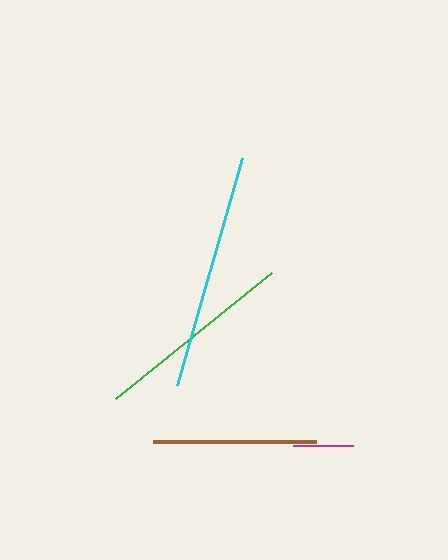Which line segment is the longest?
The cyan line is the longest at approximately 236 pixels.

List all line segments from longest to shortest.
From longest to shortest: cyan, green, brown, magenta.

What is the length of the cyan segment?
The cyan segment is approximately 236 pixels long.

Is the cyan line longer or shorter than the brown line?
The cyan line is longer than the brown line.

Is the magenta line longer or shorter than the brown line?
The brown line is longer than the magenta line.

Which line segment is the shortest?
The magenta line is the shortest at approximately 60 pixels.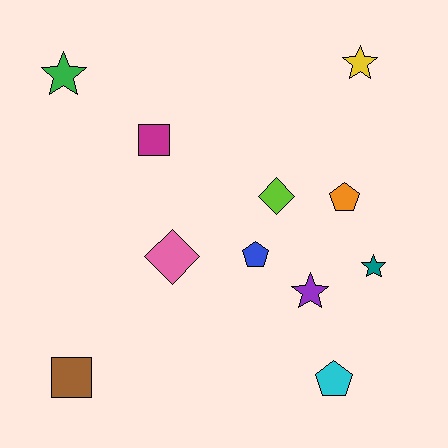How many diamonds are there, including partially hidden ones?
There are 2 diamonds.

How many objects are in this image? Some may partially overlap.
There are 11 objects.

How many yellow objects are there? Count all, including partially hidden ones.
There is 1 yellow object.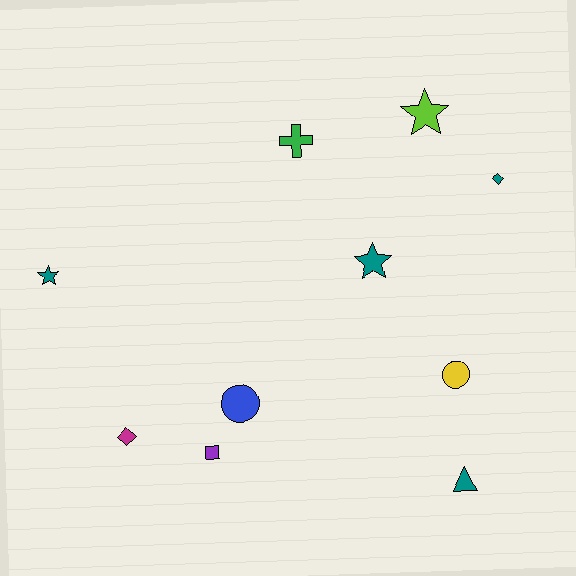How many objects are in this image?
There are 10 objects.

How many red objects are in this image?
There are no red objects.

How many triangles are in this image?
There is 1 triangle.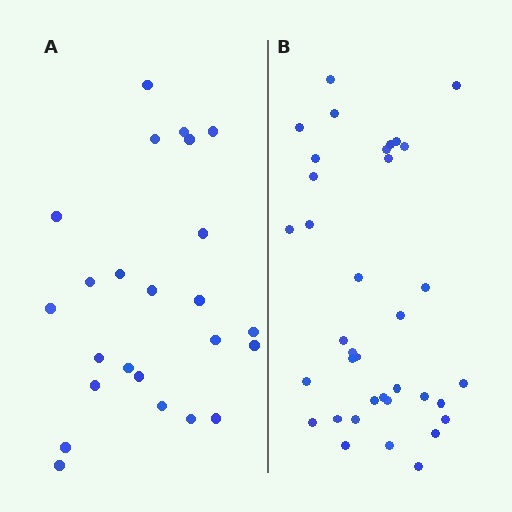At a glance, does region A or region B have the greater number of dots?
Region B (the right region) has more dots.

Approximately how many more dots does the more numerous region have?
Region B has roughly 12 or so more dots than region A.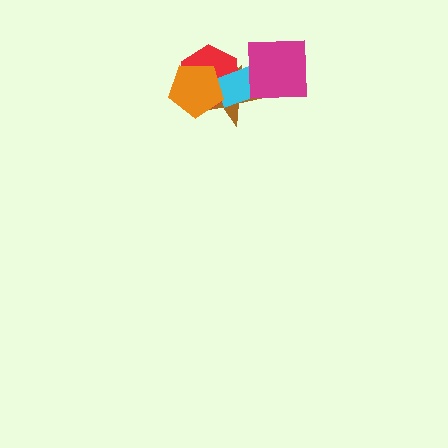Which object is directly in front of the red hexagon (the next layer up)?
The cyan rectangle is directly in front of the red hexagon.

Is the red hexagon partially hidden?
Yes, it is partially covered by another shape.